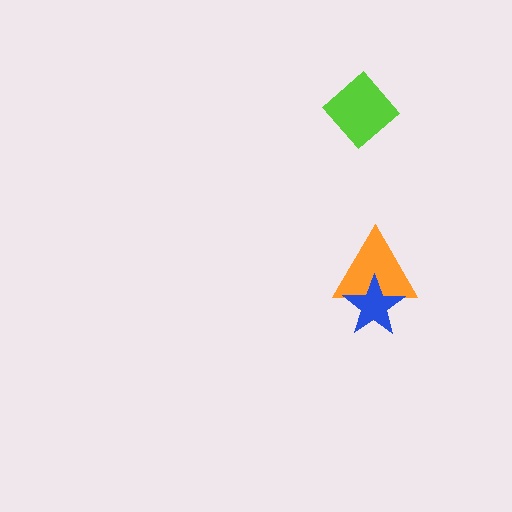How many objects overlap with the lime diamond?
0 objects overlap with the lime diamond.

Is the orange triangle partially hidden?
Yes, it is partially covered by another shape.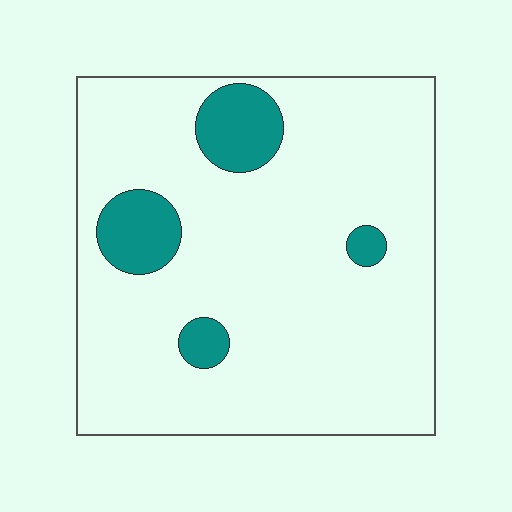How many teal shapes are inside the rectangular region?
4.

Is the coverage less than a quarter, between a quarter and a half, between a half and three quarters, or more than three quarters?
Less than a quarter.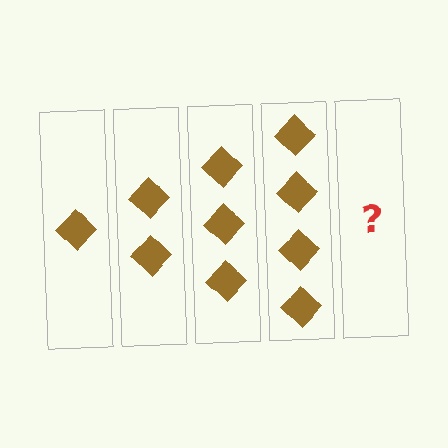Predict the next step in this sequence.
The next step is 5 diamonds.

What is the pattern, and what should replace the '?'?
The pattern is that each step adds one more diamond. The '?' should be 5 diamonds.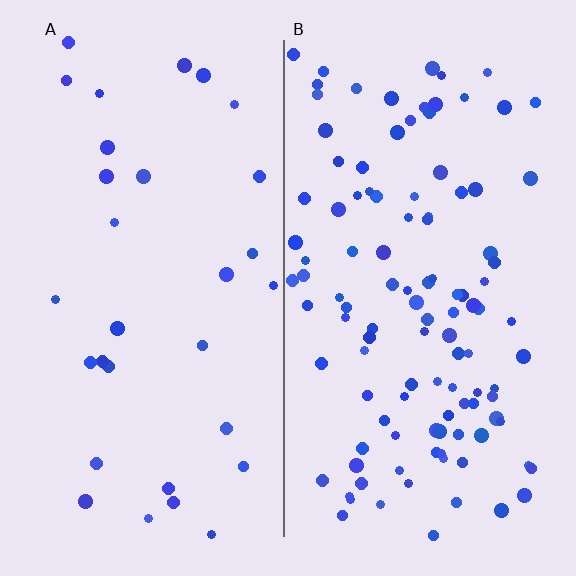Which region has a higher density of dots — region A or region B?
B (the right).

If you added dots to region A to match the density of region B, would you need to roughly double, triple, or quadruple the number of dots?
Approximately quadruple.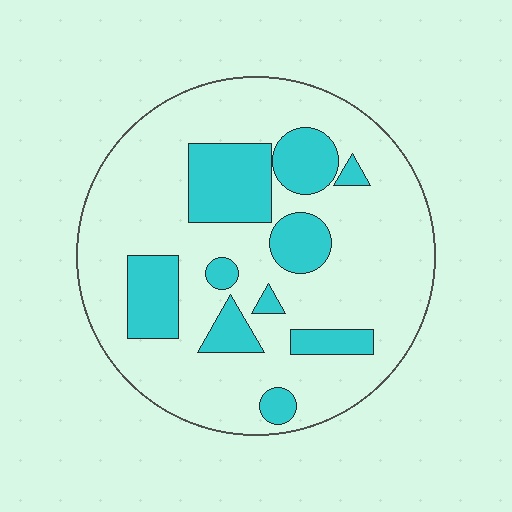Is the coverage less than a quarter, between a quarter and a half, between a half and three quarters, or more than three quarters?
Less than a quarter.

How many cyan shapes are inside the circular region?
10.